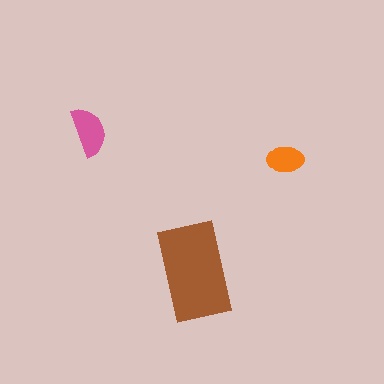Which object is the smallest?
The orange ellipse.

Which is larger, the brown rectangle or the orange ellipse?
The brown rectangle.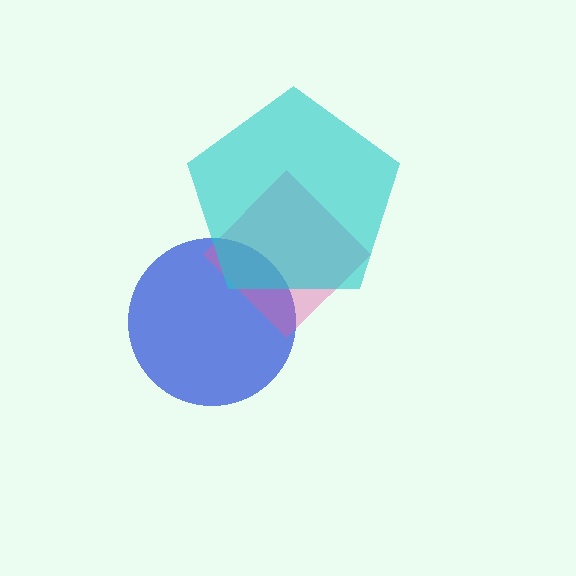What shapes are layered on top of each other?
The layered shapes are: a blue circle, a pink diamond, a cyan pentagon.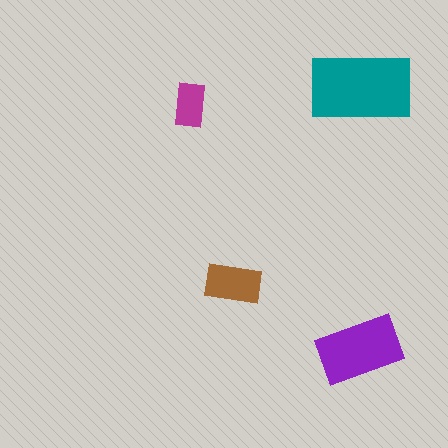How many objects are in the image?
There are 4 objects in the image.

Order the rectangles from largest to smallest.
the teal one, the purple one, the brown one, the magenta one.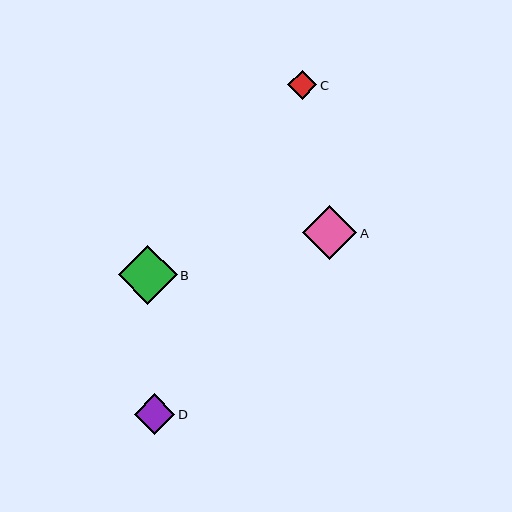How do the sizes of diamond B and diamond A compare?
Diamond B and diamond A are approximately the same size.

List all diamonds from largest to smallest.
From largest to smallest: B, A, D, C.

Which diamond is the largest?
Diamond B is the largest with a size of approximately 59 pixels.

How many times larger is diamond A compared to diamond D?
Diamond A is approximately 1.3 times the size of diamond D.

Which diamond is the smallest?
Diamond C is the smallest with a size of approximately 29 pixels.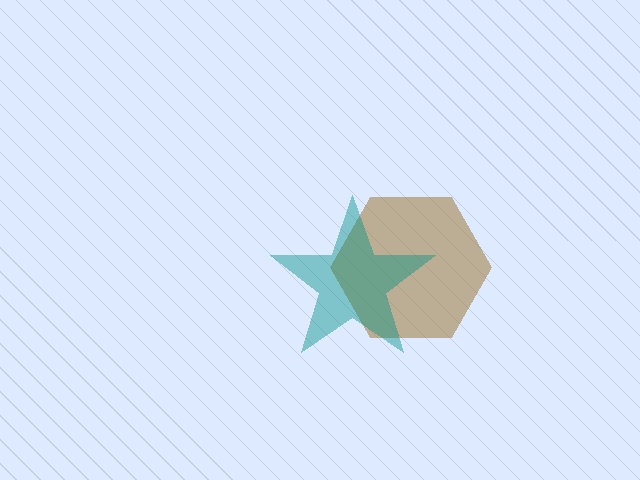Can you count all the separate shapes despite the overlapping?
Yes, there are 2 separate shapes.